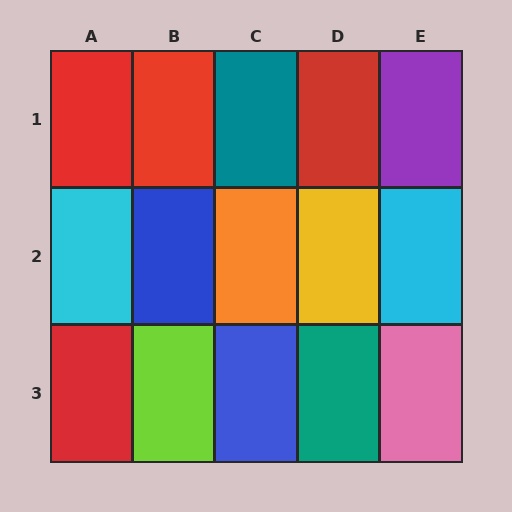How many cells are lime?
1 cell is lime.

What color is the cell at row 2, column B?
Blue.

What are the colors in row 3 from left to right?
Red, lime, blue, teal, pink.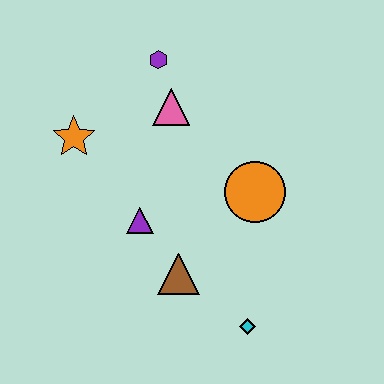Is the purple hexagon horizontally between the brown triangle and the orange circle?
No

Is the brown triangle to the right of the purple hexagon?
Yes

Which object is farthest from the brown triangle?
The purple hexagon is farthest from the brown triangle.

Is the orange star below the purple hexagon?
Yes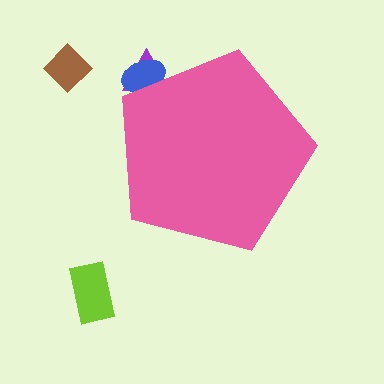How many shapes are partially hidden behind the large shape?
2 shapes are partially hidden.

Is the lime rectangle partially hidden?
No, the lime rectangle is fully visible.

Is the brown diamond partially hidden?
No, the brown diamond is fully visible.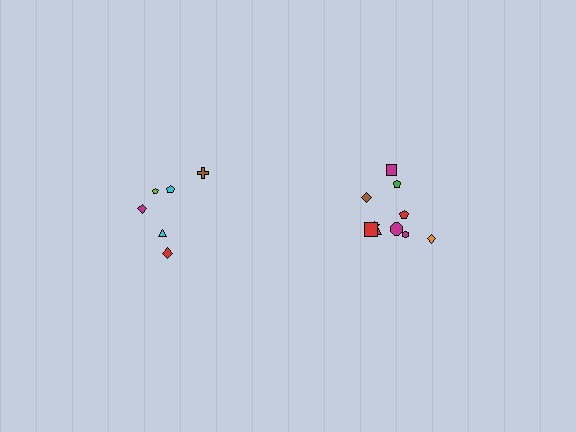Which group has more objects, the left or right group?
The right group.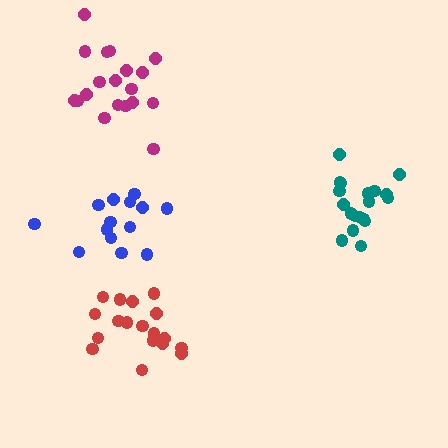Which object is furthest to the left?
The blue cluster is leftmost.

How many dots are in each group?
Group 1: 18 dots, Group 2: 19 dots, Group 3: 14 dots, Group 4: 19 dots (70 total).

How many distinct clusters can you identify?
There are 4 distinct clusters.